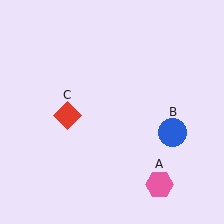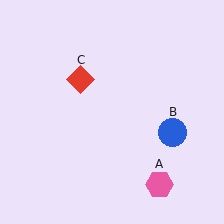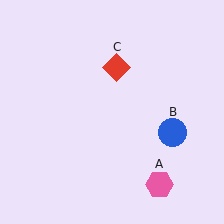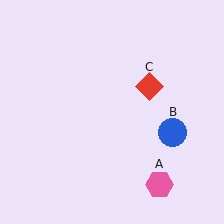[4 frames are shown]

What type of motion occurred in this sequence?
The red diamond (object C) rotated clockwise around the center of the scene.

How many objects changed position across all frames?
1 object changed position: red diamond (object C).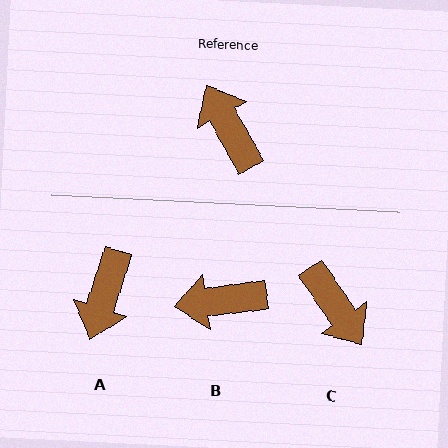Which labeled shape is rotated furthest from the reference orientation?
C, about 175 degrees away.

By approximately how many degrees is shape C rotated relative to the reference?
Approximately 175 degrees clockwise.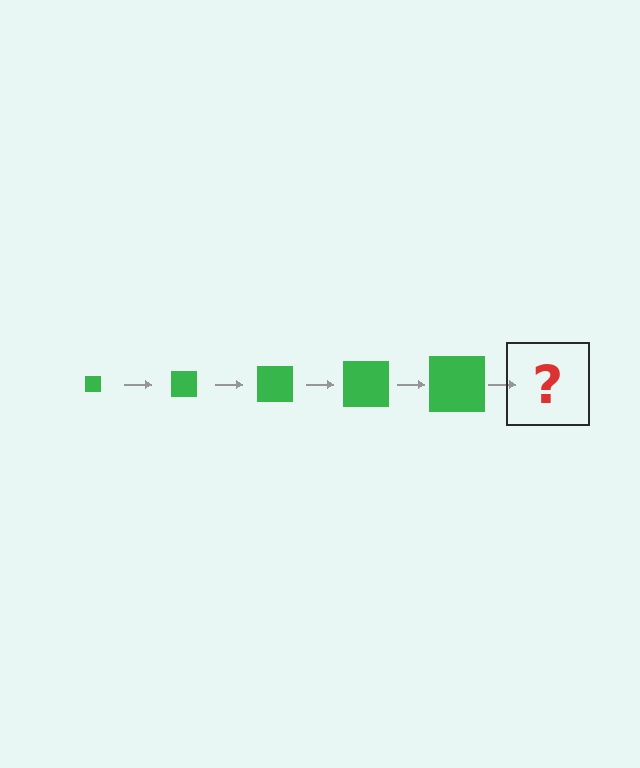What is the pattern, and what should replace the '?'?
The pattern is that the square gets progressively larger each step. The '?' should be a green square, larger than the previous one.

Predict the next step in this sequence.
The next step is a green square, larger than the previous one.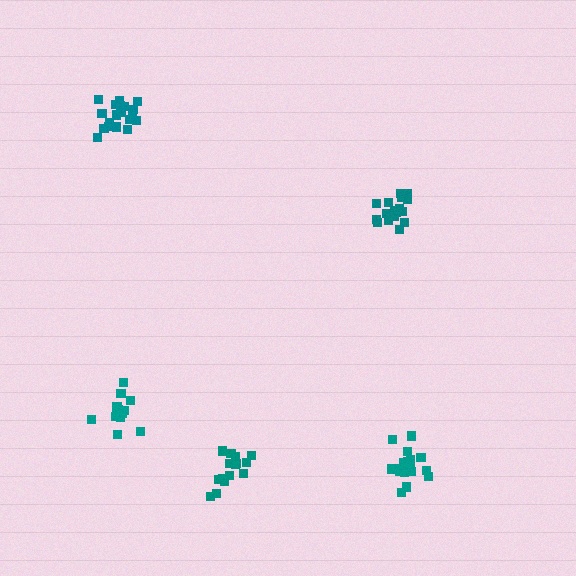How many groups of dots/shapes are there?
There are 5 groups.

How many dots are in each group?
Group 1: 17 dots, Group 2: 15 dots, Group 3: 19 dots, Group 4: 19 dots, Group 5: 20 dots (90 total).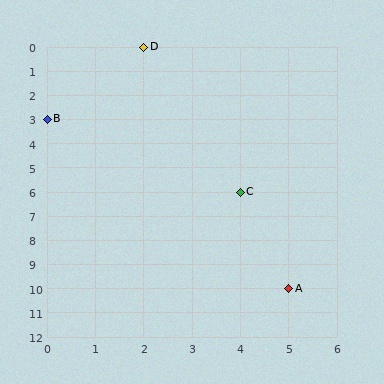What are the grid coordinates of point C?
Point C is at grid coordinates (4, 6).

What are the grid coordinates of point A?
Point A is at grid coordinates (5, 10).